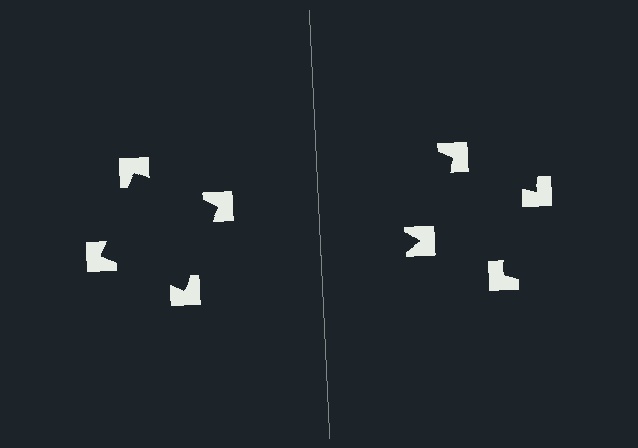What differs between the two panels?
The notched squares are positioned identically on both sides; only the wedge orientations differ. On the left they align to a square; on the right they are misaligned.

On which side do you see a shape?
An illusory square appears on the left side. On the right side the wedge cuts are rotated, so no coherent shape forms.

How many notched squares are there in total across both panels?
8 — 4 on each side.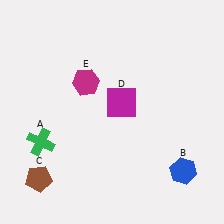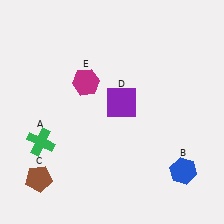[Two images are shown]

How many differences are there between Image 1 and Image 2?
There is 1 difference between the two images.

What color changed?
The square (D) changed from magenta in Image 1 to purple in Image 2.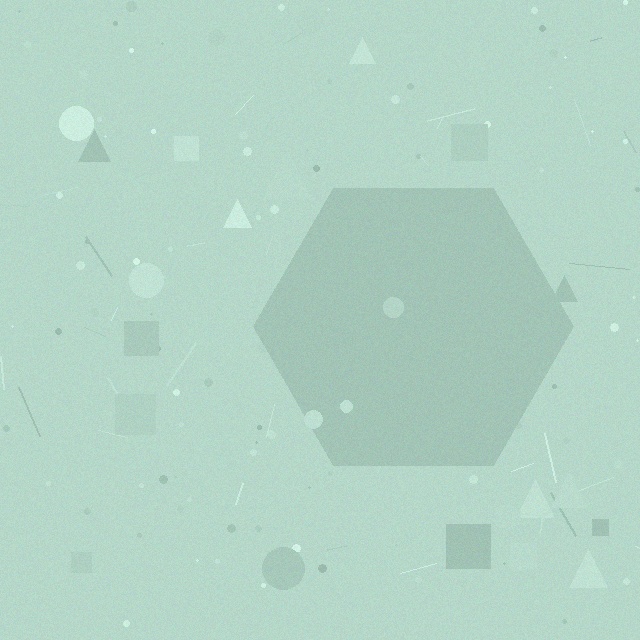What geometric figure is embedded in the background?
A hexagon is embedded in the background.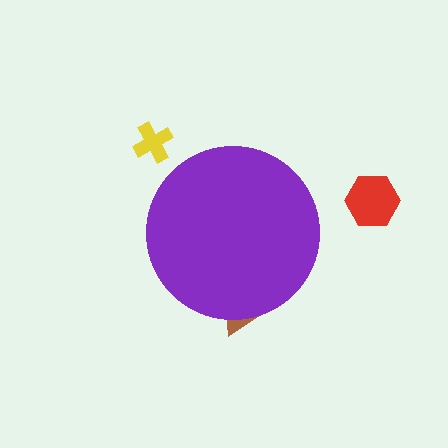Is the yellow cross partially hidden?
No, the yellow cross is fully visible.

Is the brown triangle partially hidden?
Yes, the brown triangle is partially hidden behind the purple circle.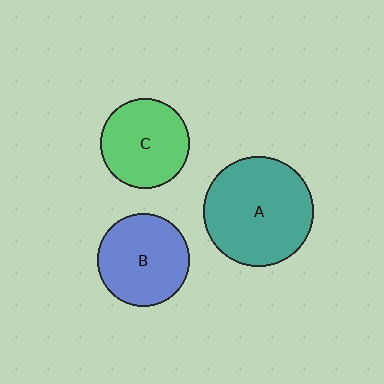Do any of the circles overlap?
No, none of the circles overlap.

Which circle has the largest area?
Circle A (teal).